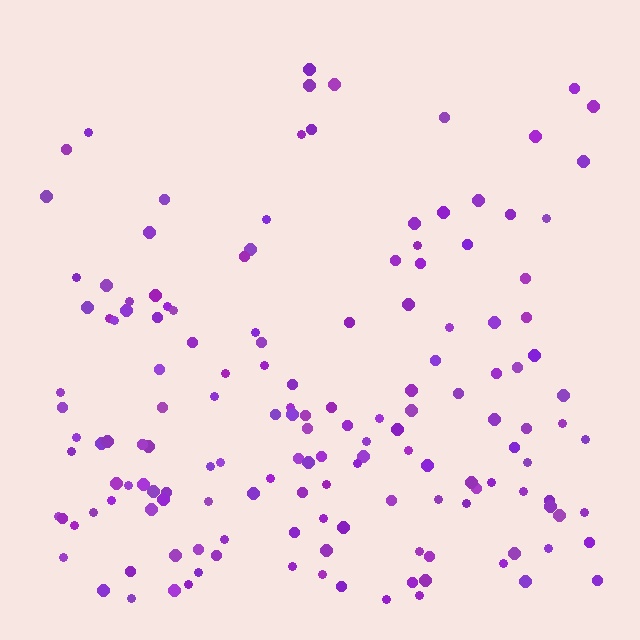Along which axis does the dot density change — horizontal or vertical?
Vertical.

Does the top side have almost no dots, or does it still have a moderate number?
Still a moderate number, just noticeably fewer than the bottom.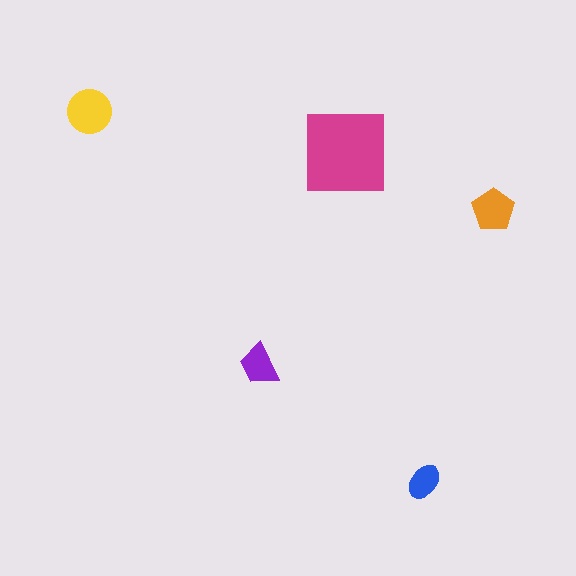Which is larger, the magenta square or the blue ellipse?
The magenta square.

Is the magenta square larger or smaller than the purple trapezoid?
Larger.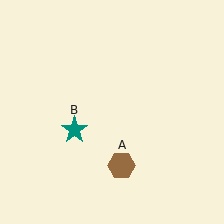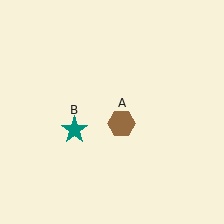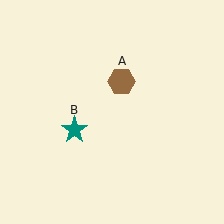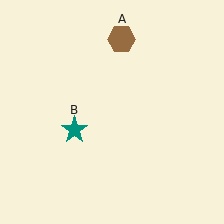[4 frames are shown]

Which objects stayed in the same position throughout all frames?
Teal star (object B) remained stationary.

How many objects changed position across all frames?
1 object changed position: brown hexagon (object A).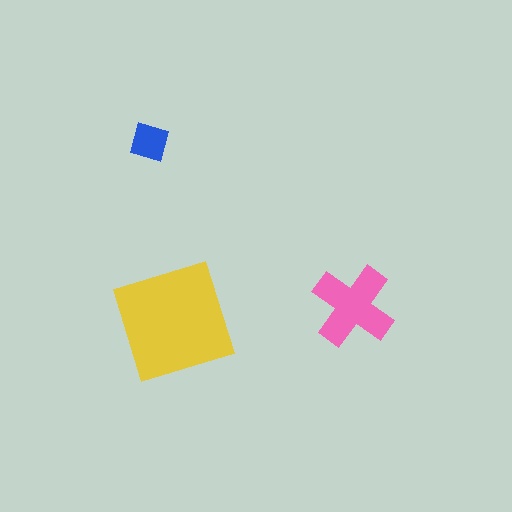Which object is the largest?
The yellow square.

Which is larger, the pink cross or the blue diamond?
The pink cross.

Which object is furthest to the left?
The blue diamond is leftmost.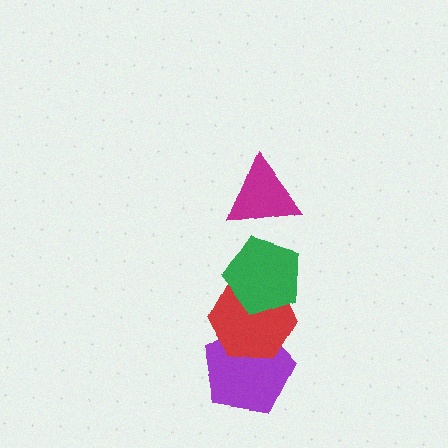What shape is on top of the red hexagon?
The green pentagon is on top of the red hexagon.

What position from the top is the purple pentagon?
The purple pentagon is 4th from the top.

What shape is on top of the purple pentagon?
The red hexagon is on top of the purple pentagon.